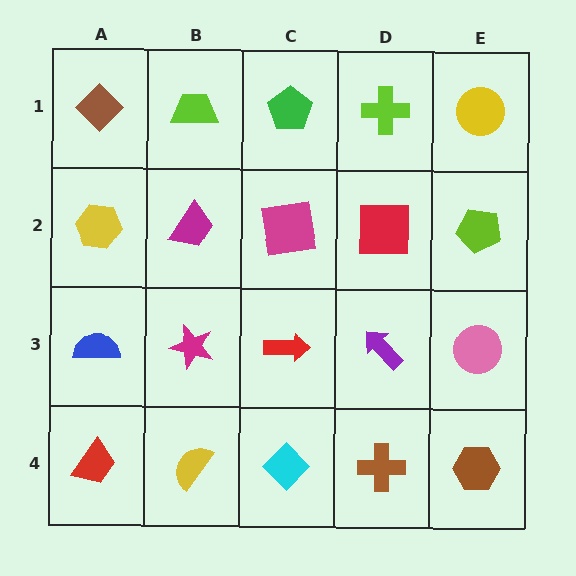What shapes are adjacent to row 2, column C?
A green pentagon (row 1, column C), a red arrow (row 3, column C), a magenta trapezoid (row 2, column B), a red square (row 2, column D).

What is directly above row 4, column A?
A blue semicircle.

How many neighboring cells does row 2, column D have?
4.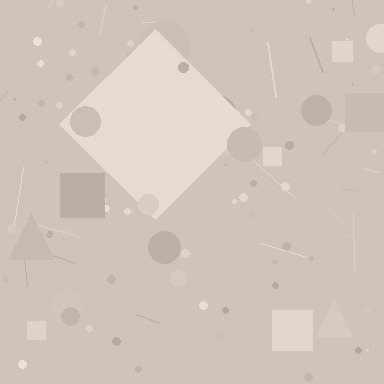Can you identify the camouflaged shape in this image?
The camouflaged shape is a diamond.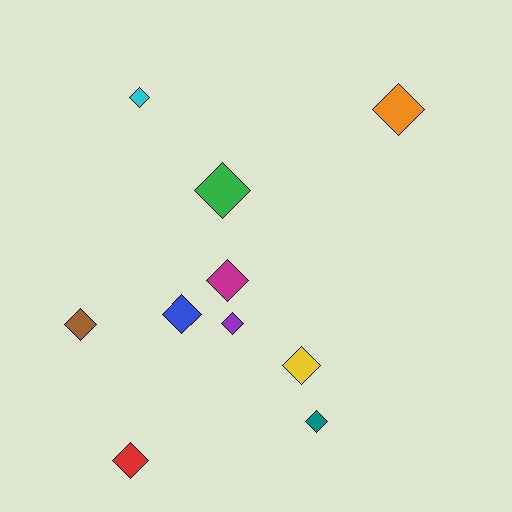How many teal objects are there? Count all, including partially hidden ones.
There is 1 teal object.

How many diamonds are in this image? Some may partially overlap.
There are 10 diamonds.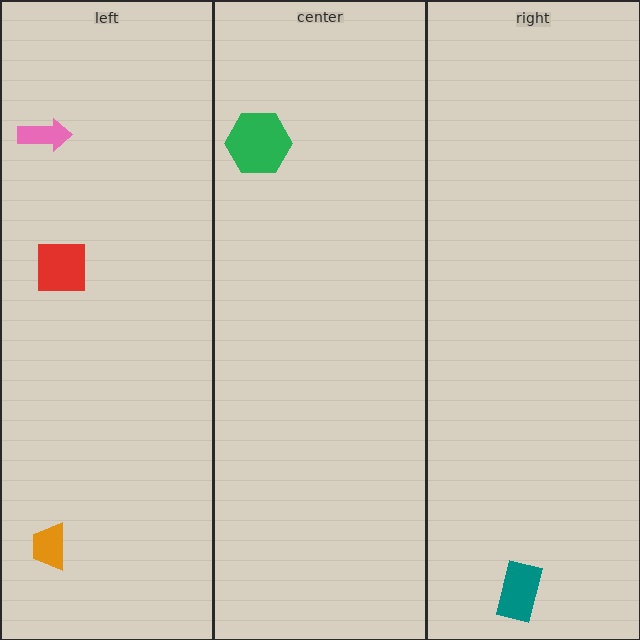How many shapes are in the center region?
1.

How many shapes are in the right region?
1.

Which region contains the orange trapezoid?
The left region.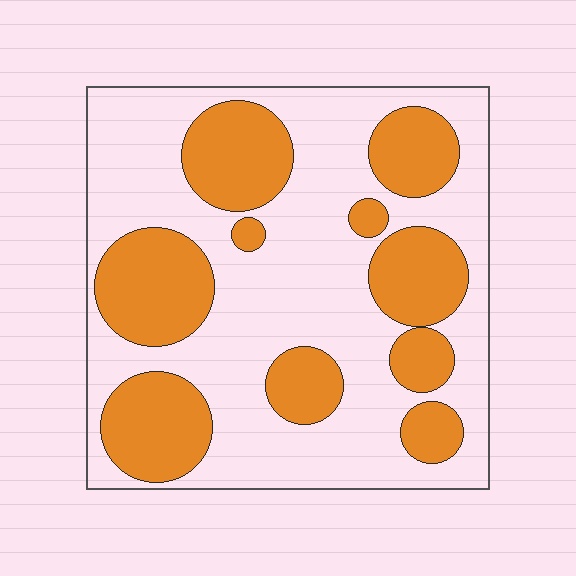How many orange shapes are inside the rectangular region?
10.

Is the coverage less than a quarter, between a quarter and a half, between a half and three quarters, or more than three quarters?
Between a quarter and a half.